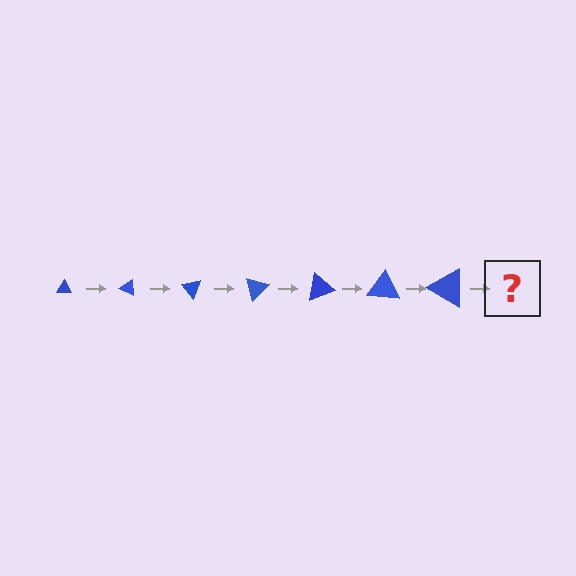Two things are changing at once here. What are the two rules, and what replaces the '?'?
The two rules are that the triangle grows larger each step and it rotates 25 degrees each step. The '?' should be a triangle, larger than the previous one and rotated 175 degrees from the start.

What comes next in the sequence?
The next element should be a triangle, larger than the previous one and rotated 175 degrees from the start.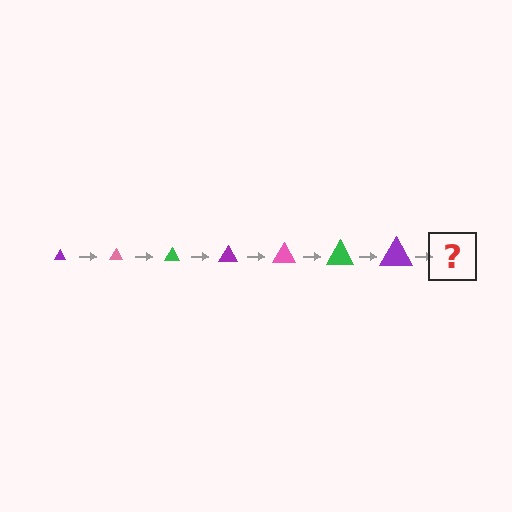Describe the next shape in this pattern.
It should be a pink triangle, larger than the previous one.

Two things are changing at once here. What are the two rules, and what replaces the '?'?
The two rules are that the triangle grows larger each step and the color cycles through purple, pink, and green. The '?' should be a pink triangle, larger than the previous one.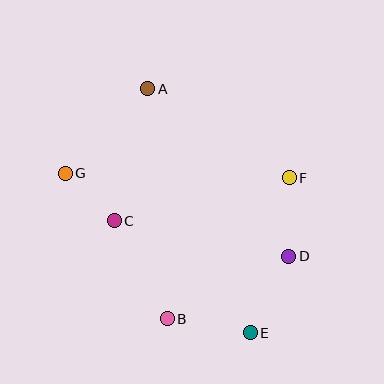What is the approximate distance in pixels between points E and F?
The distance between E and F is approximately 160 pixels.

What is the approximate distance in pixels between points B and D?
The distance between B and D is approximately 137 pixels.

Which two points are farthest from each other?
Points A and E are farthest from each other.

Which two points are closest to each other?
Points C and G are closest to each other.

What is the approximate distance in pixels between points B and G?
The distance between B and G is approximately 178 pixels.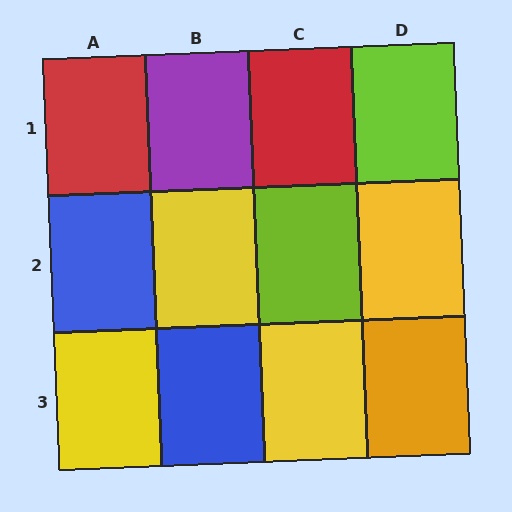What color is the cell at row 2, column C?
Lime.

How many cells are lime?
2 cells are lime.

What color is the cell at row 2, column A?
Blue.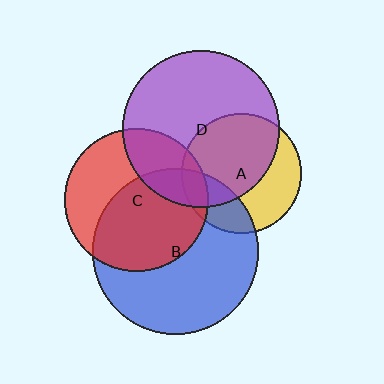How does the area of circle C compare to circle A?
Approximately 1.4 times.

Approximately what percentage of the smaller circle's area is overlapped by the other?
Approximately 25%.